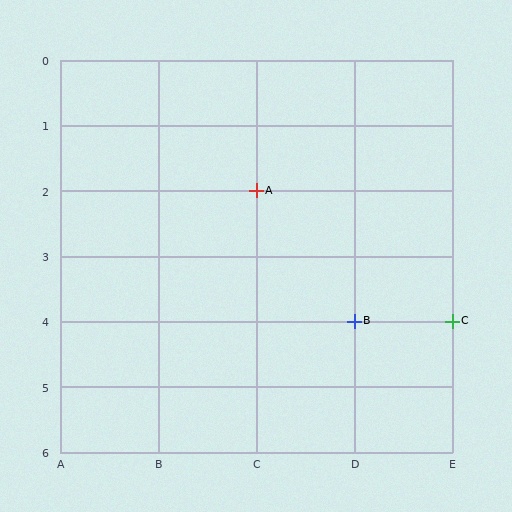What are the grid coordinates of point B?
Point B is at grid coordinates (D, 4).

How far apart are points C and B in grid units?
Points C and B are 1 column apart.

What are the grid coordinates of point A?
Point A is at grid coordinates (C, 2).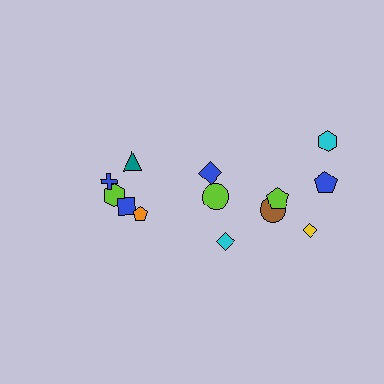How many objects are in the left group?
There are 5 objects.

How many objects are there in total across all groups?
There are 13 objects.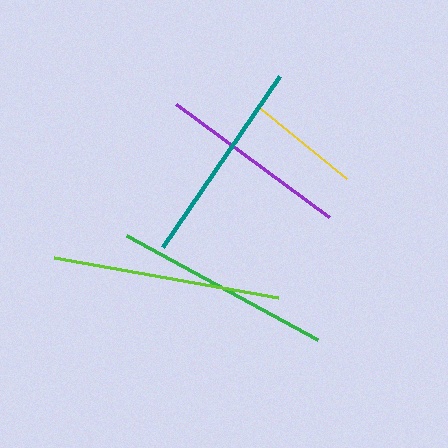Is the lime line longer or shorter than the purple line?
The lime line is longer than the purple line.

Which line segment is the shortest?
The yellow line is the shortest at approximately 110 pixels.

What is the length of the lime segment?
The lime segment is approximately 227 pixels long.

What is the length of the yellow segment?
The yellow segment is approximately 110 pixels long.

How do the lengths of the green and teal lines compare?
The green and teal lines are approximately the same length.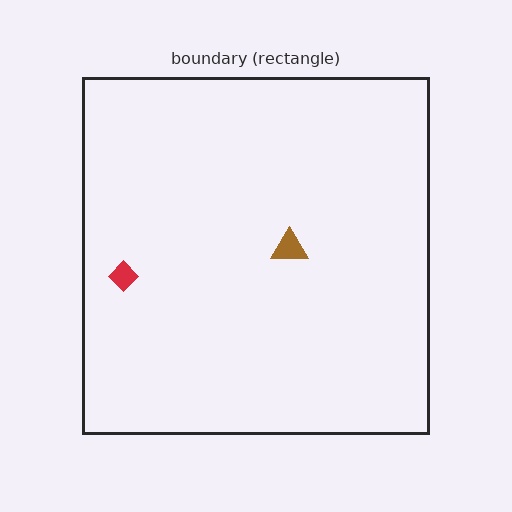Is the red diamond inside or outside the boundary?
Inside.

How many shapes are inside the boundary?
2 inside, 0 outside.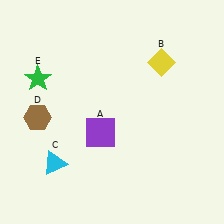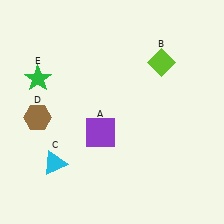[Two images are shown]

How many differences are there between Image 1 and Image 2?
There is 1 difference between the two images.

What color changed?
The diamond (B) changed from yellow in Image 1 to lime in Image 2.